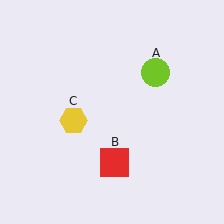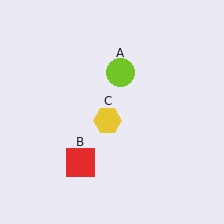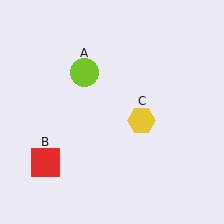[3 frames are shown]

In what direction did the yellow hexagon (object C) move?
The yellow hexagon (object C) moved right.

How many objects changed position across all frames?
3 objects changed position: lime circle (object A), red square (object B), yellow hexagon (object C).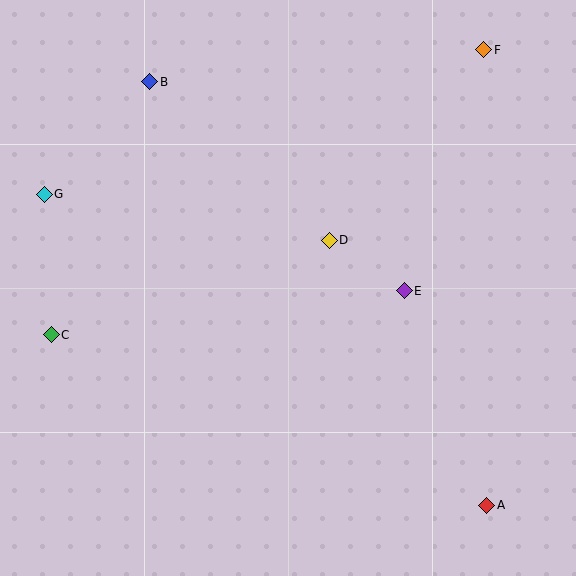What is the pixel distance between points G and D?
The distance between G and D is 289 pixels.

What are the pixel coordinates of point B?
Point B is at (150, 82).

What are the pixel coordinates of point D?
Point D is at (329, 240).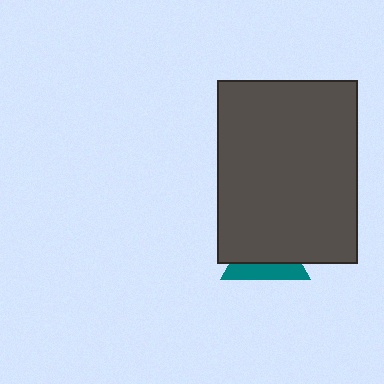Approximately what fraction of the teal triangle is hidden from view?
Roughly 64% of the teal triangle is hidden behind the dark gray rectangle.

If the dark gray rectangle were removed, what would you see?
You would see the complete teal triangle.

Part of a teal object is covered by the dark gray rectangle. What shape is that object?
It is a triangle.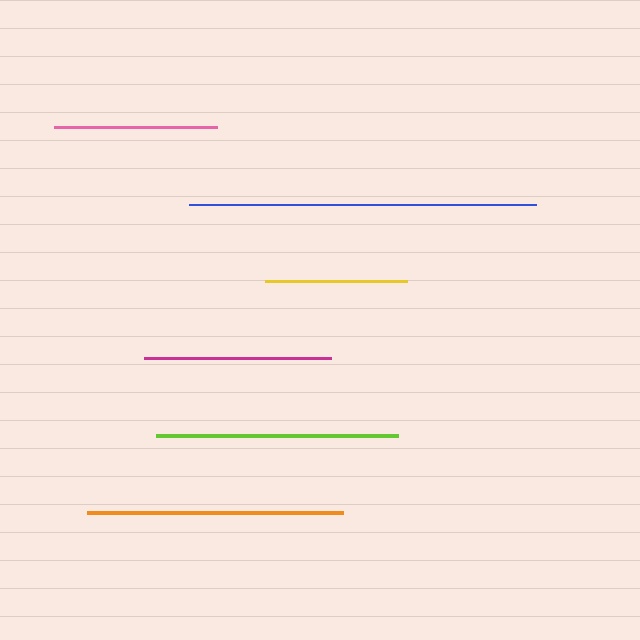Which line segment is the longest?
The blue line is the longest at approximately 348 pixels.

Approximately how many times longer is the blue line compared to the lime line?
The blue line is approximately 1.4 times the length of the lime line.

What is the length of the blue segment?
The blue segment is approximately 348 pixels long.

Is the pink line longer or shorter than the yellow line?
The pink line is longer than the yellow line.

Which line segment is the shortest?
The yellow line is the shortest at approximately 143 pixels.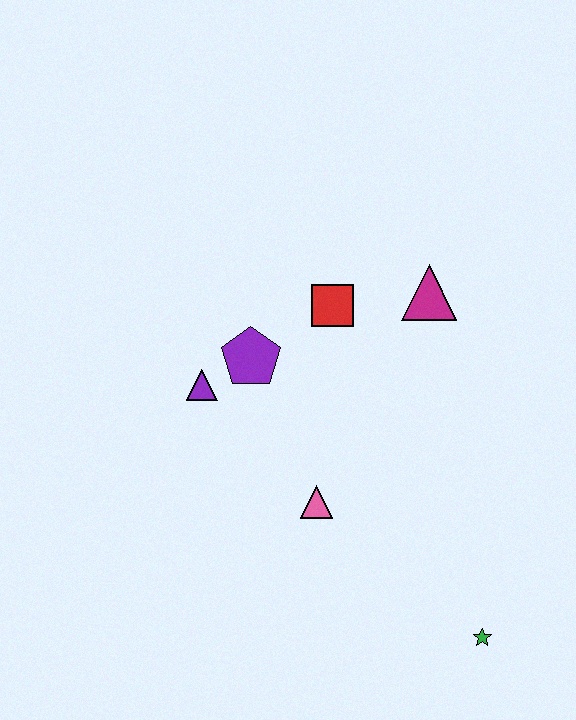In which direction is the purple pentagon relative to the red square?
The purple pentagon is to the left of the red square.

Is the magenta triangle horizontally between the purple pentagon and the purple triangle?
No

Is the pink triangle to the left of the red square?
Yes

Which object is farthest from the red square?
The green star is farthest from the red square.